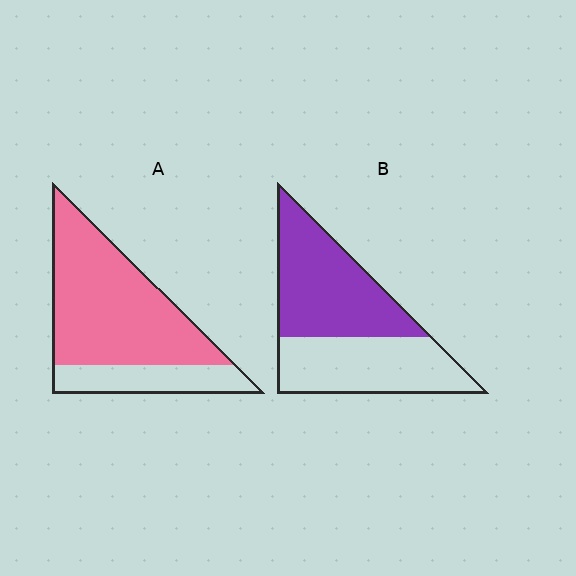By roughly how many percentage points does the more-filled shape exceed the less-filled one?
By roughly 20 percentage points (A over B).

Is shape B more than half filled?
Roughly half.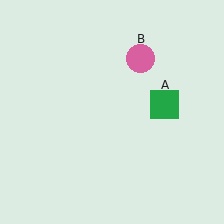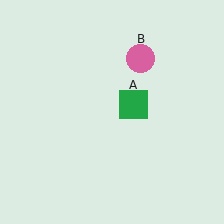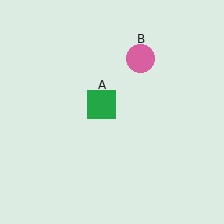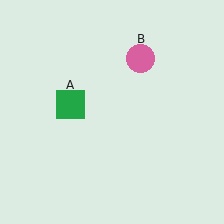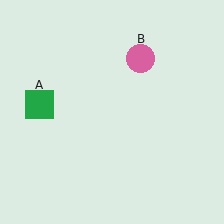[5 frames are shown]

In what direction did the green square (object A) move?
The green square (object A) moved left.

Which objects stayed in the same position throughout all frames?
Pink circle (object B) remained stationary.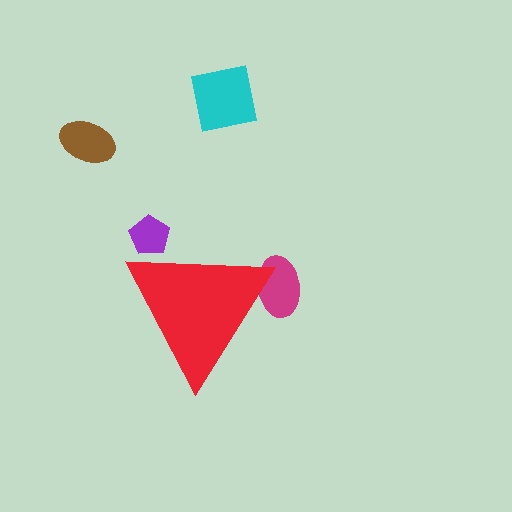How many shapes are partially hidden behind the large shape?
2 shapes are partially hidden.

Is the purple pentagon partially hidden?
Yes, the purple pentagon is partially hidden behind the red triangle.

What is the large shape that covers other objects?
A red triangle.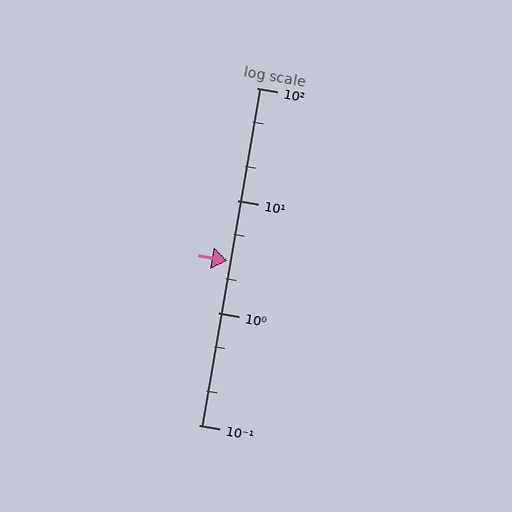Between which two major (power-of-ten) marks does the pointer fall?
The pointer is between 1 and 10.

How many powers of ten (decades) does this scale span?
The scale spans 3 decades, from 0.1 to 100.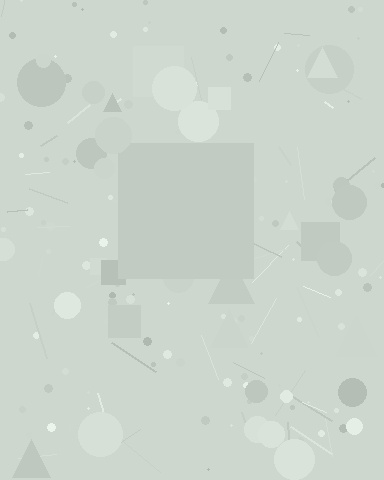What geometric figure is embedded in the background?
A square is embedded in the background.